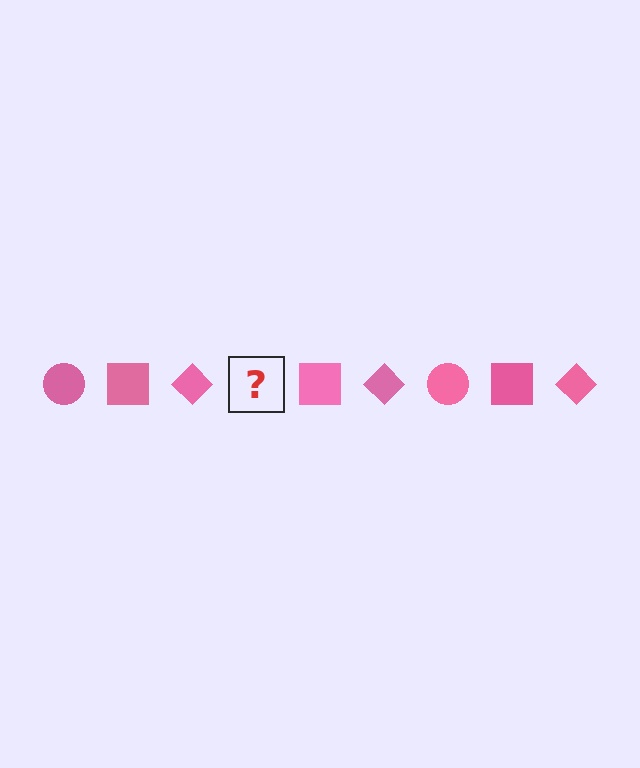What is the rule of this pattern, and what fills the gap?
The rule is that the pattern cycles through circle, square, diamond shapes in pink. The gap should be filled with a pink circle.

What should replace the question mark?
The question mark should be replaced with a pink circle.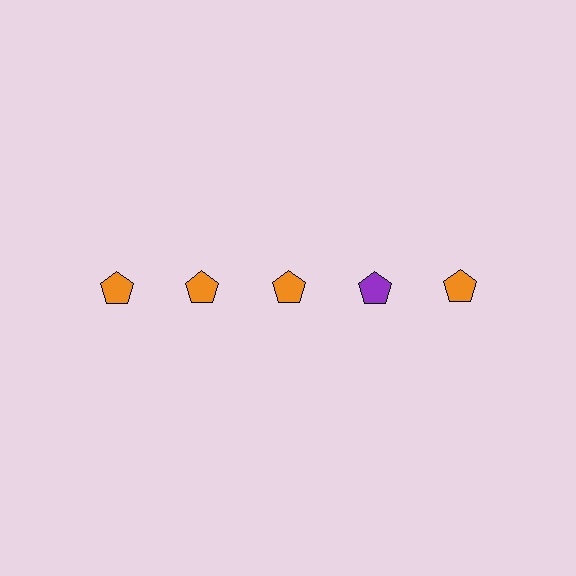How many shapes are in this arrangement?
There are 5 shapes arranged in a grid pattern.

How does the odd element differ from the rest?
It has a different color: purple instead of orange.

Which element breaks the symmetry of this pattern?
The purple pentagon in the top row, second from right column breaks the symmetry. All other shapes are orange pentagons.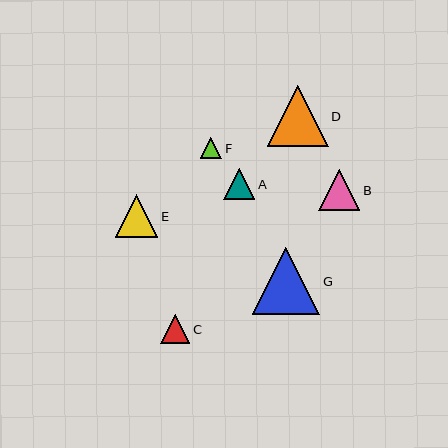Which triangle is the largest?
Triangle G is the largest with a size of approximately 68 pixels.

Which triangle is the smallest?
Triangle F is the smallest with a size of approximately 22 pixels.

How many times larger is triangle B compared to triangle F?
Triangle B is approximately 1.9 times the size of triangle F.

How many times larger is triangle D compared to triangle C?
Triangle D is approximately 2.1 times the size of triangle C.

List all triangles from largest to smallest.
From largest to smallest: G, D, E, B, A, C, F.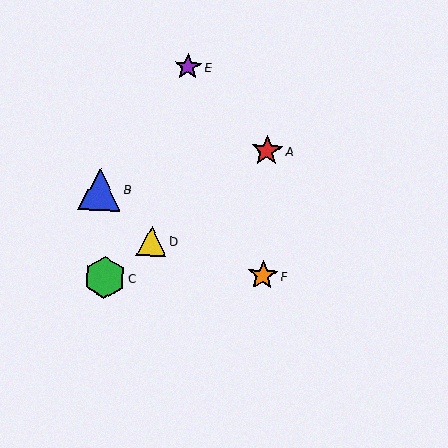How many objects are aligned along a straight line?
3 objects (A, C, D) are aligned along a straight line.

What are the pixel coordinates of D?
Object D is at (152, 241).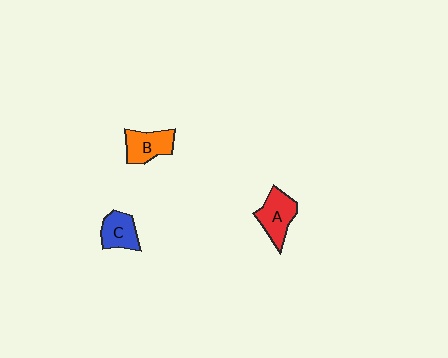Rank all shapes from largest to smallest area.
From largest to smallest: A (red), B (orange), C (blue).